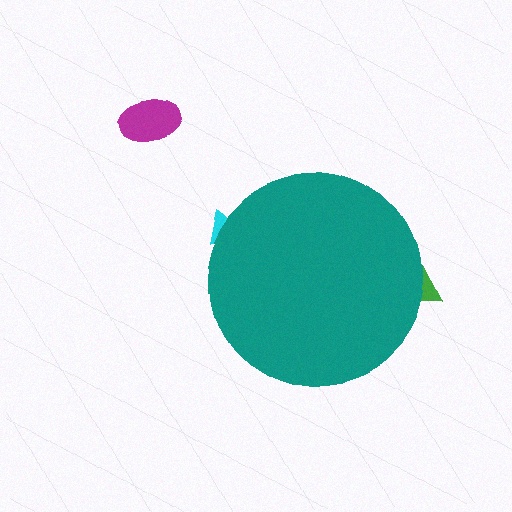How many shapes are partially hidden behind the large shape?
2 shapes are partially hidden.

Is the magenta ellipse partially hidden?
No, the magenta ellipse is fully visible.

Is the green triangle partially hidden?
Yes, the green triangle is partially hidden behind the teal circle.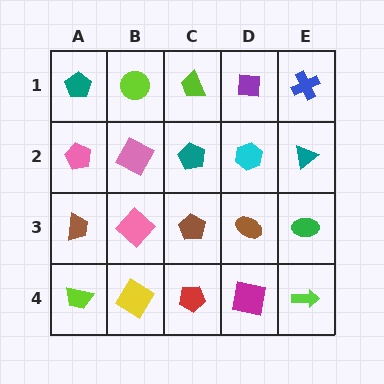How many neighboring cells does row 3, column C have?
4.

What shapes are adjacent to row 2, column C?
A lime trapezoid (row 1, column C), a brown pentagon (row 3, column C), a pink square (row 2, column B), a cyan hexagon (row 2, column D).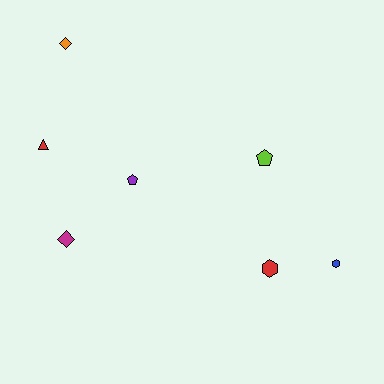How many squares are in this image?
There are no squares.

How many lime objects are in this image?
There is 1 lime object.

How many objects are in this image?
There are 7 objects.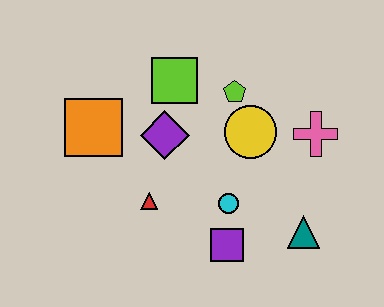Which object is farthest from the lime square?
The teal triangle is farthest from the lime square.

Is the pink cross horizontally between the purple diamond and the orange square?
No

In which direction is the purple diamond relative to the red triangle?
The purple diamond is above the red triangle.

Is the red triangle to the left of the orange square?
No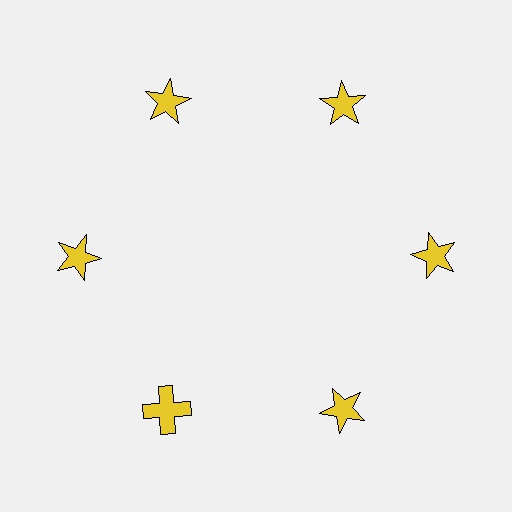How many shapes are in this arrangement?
There are 6 shapes arranged in a ring pattern.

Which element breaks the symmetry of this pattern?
The yellow cross at roughly the 7 o'clock position breaks the symmetry. All other shapes are yellow stars.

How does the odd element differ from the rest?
It has a different shape: cross instead of star.